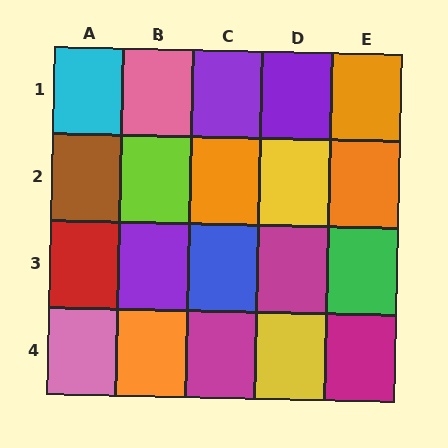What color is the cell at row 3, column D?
Magenta.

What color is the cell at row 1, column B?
Pink.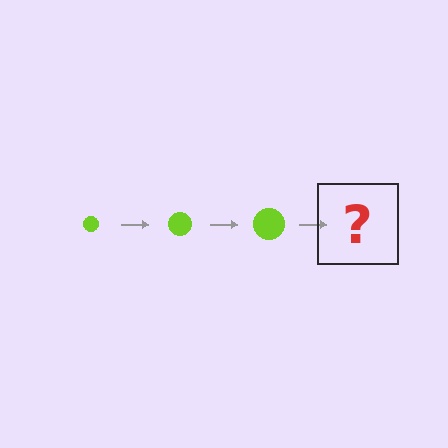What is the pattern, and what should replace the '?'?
The pattern is that the circle gets progressively larger each step. The '?' should be a lime circle, larger than the previous one.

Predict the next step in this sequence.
The next step is a lime circle, larger than the previous one.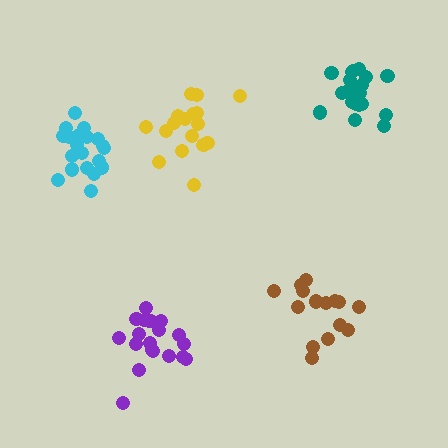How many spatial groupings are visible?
There are 5 spatial groupings.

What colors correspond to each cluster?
The clusters are colored: brown, teal, yellow, cyan, purple.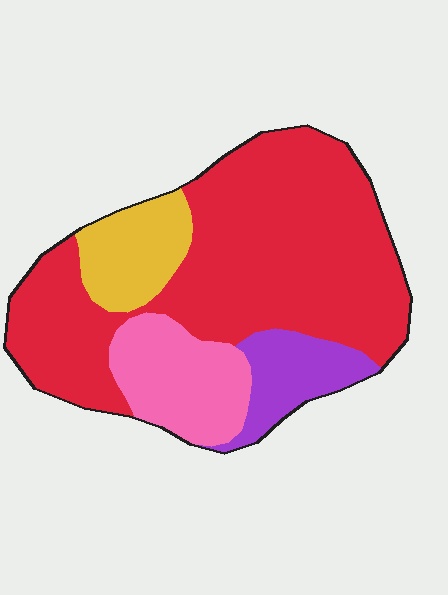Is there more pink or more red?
Red.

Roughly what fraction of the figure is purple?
Purple takes up less than a sixth of the figure.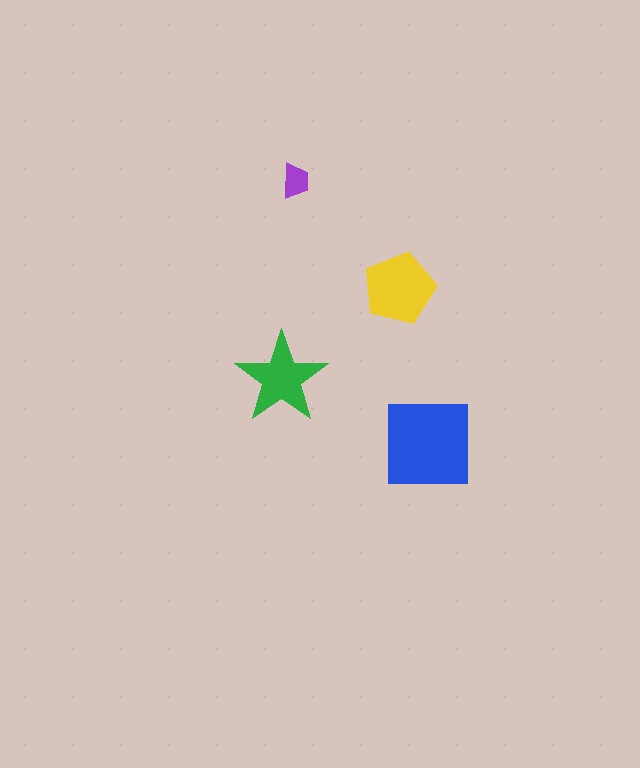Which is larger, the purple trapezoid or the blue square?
The blue square.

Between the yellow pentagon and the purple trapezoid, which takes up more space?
The yellow pentagon.